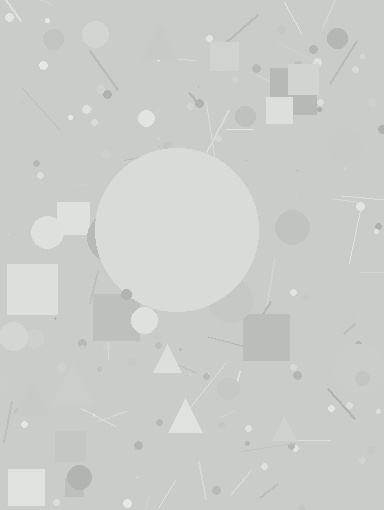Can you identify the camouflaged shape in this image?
The camouflaged shape is a circle.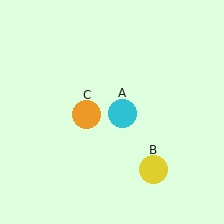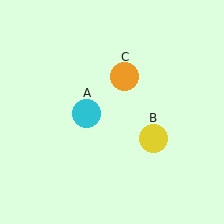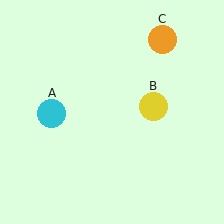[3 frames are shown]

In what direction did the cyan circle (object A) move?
The cyan circle (object A) moved left.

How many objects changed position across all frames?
3 objects changed position: cyan circle (object A), yellow circle (object B), orange circle (object C).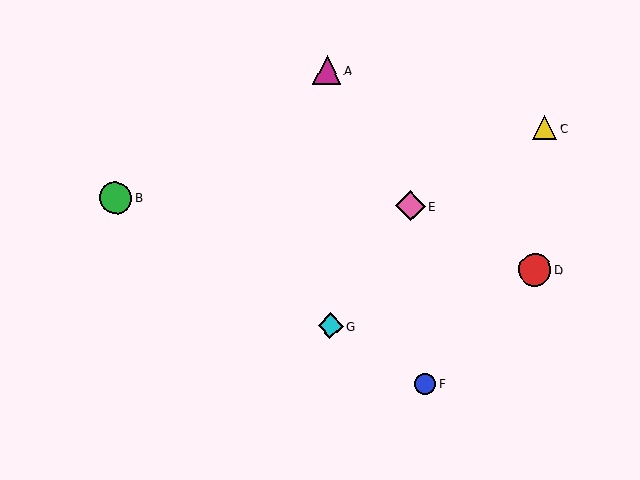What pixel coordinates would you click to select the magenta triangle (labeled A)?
Click at (327, 70) to select the magenta triangle A.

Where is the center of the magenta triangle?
The center of the magenta triangle is at (327, 70).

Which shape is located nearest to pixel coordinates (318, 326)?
The cyan diamond (labeled G) at (330, 326) is nearest to that location.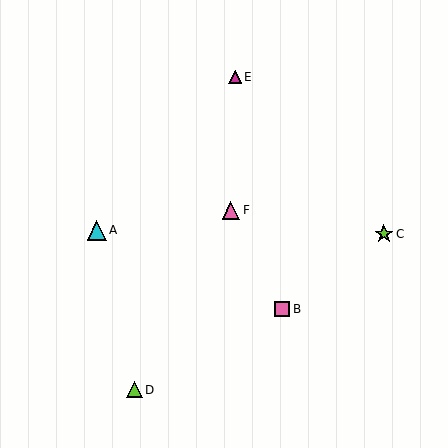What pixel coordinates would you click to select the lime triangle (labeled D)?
Click at (134, 390) to select the lime triangle D.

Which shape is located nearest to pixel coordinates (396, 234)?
The lime star (labeled C) at (384, 234) is nearest to that location.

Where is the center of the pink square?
The center of the pink square is at (282, 309).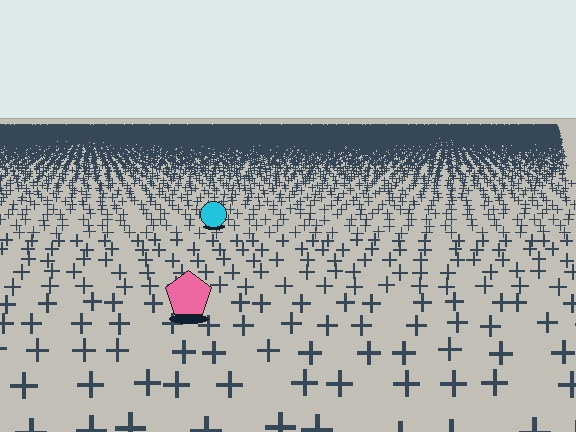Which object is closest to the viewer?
The pink pentagon is closest. The texture marks near it are larger and more spread out.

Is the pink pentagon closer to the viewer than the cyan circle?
Yes. The pink pentagon is closer — you can tell from the texture gradient: the ground texture is coarser near it.